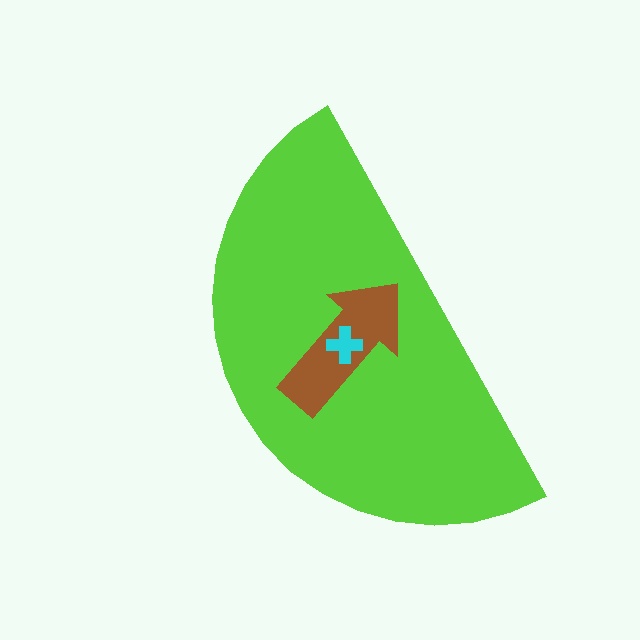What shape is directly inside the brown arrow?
The cyan cross.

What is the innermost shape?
The cyan cross.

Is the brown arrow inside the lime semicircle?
Yes.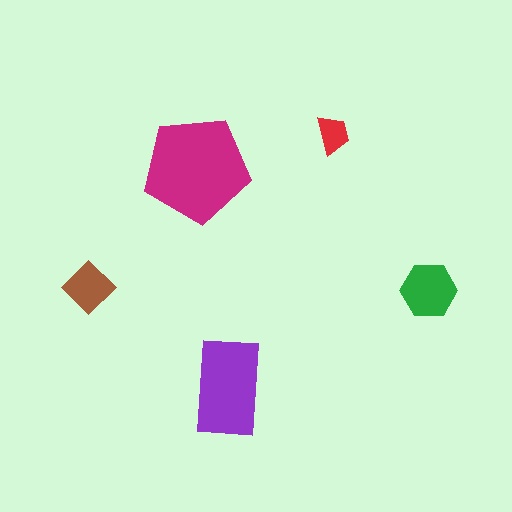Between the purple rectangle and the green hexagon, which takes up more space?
The purple rectangle.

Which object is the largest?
The magenta pentagon.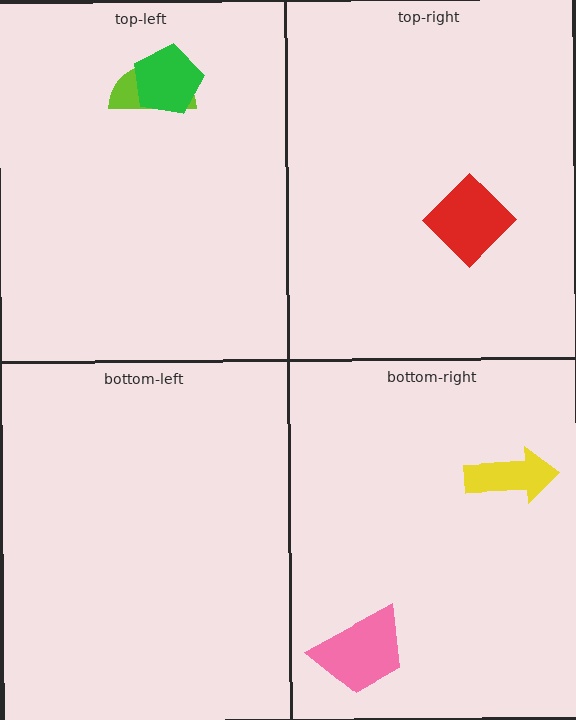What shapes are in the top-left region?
The lime semicircle, the green pentagon.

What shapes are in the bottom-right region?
The yellow arrow, the pink trapezoid.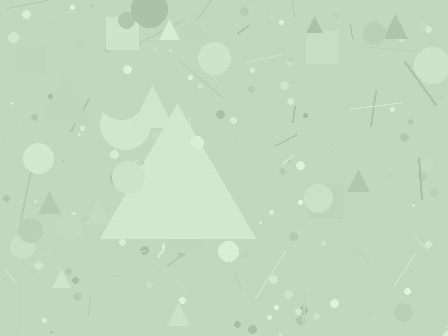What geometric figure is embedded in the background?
A triangle is embedded in the background.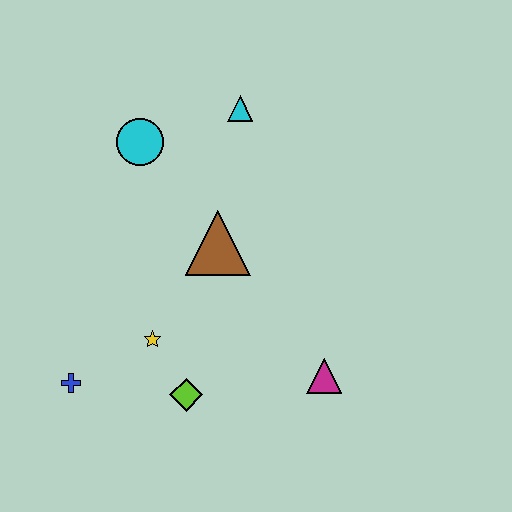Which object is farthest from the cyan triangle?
The blue cross is farthest from the cyan triangle.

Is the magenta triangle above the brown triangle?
No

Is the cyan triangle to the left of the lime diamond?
No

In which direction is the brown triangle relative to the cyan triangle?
The brown triangle is below the cyan triangle.